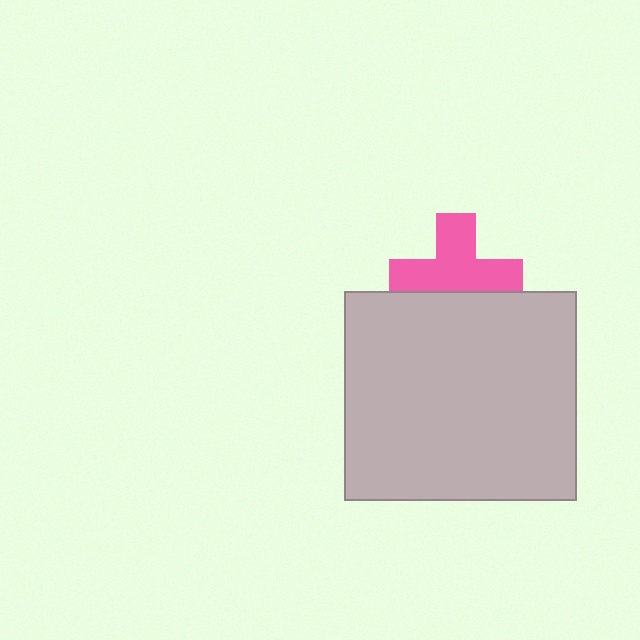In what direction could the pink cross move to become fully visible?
The pink cross could move up. That would shift it out from behind the light gray rectangle entirely.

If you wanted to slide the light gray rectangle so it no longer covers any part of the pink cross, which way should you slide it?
Slide it down — that is the most direct way to separate the two shapes.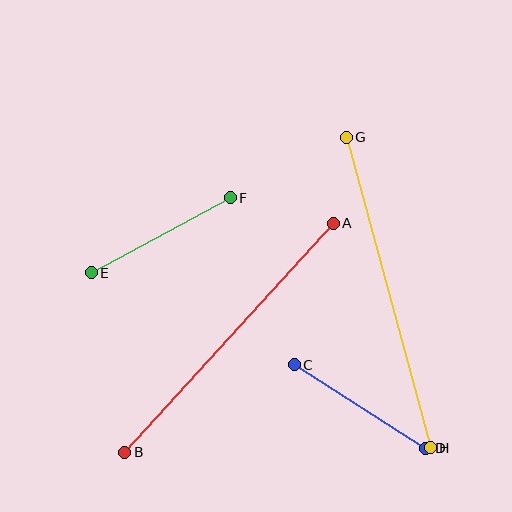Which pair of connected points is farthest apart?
Points G and H are farthest apart.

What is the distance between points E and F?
The distance is approximately 158 pixels.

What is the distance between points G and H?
The distance is approximately 322 pixels.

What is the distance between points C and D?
The distance is approximately 156 pixels.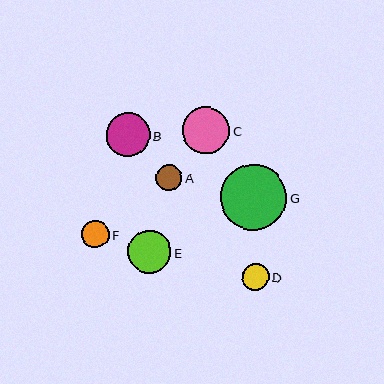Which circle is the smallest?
Circle A is the smallest with a size of approximately 26 pixels.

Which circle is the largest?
Circle G is the largest with a size of approximately 66 pixels.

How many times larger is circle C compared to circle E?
Circle C is approximately 1.1 times the size of circle E.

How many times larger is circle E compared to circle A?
Circle E is approximately 1.6 times the size of circle A.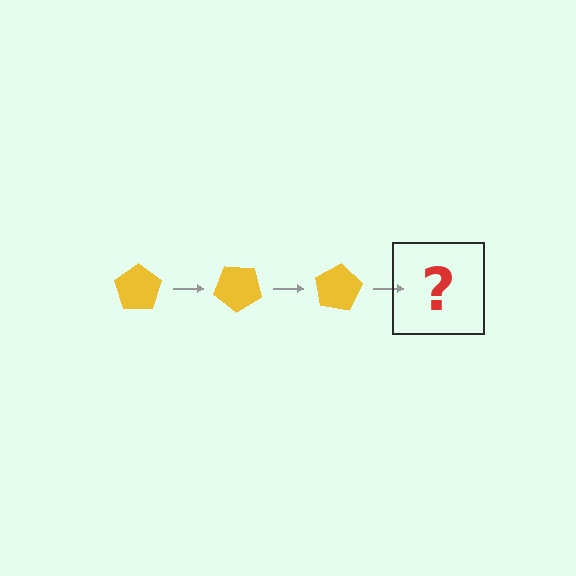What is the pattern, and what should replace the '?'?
The pattern is that the pentagon rotates 40 degrees each step. The '?' should be a yellow pentagon rotated 120 degrees.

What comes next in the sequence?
The next element should be a yellow pentagon rotated 120 degrees.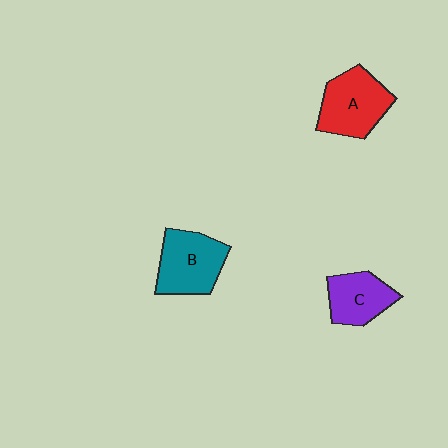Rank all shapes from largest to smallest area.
From largest to smallest: A (red), B (teal), C (purple).